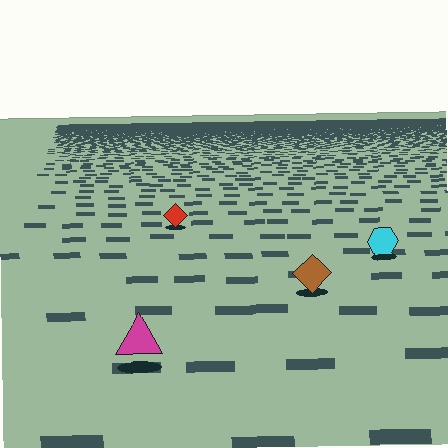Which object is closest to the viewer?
The magenta triangle is closest. The texture marks near it are larger and more spread out.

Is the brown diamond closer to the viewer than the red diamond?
Yes. The brown diamond is closer — you can tell from the texture gradient: the ground texture is coarser near it.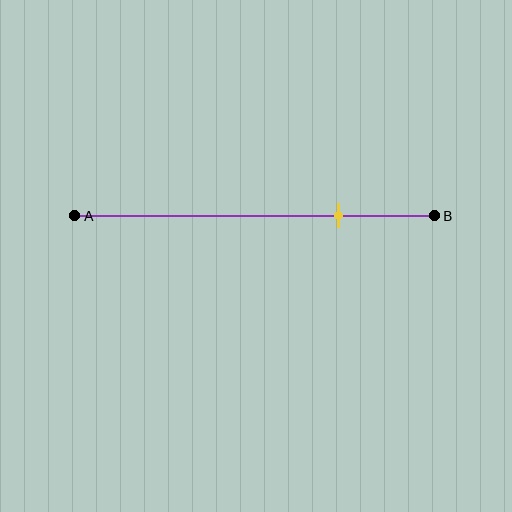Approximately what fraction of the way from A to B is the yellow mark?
The yellow mark is approximately 75% of the way from A to B.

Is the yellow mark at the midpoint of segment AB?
No, the mark is at about 75% from A, not at the 50% midpoint.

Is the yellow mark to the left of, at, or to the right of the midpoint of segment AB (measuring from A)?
The yellow mark is to the right of the midpoint of segment AB.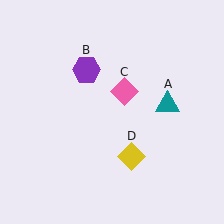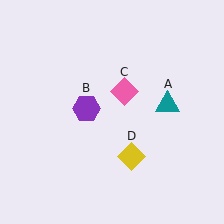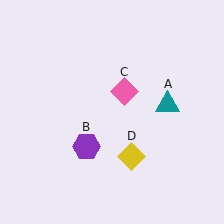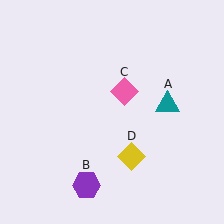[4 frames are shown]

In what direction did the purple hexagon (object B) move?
The purple hexagon (object B) moved down.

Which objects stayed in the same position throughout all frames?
Teal triangle (object A) and pink diamond (object C) and yellow diamond (object D) remained stationary.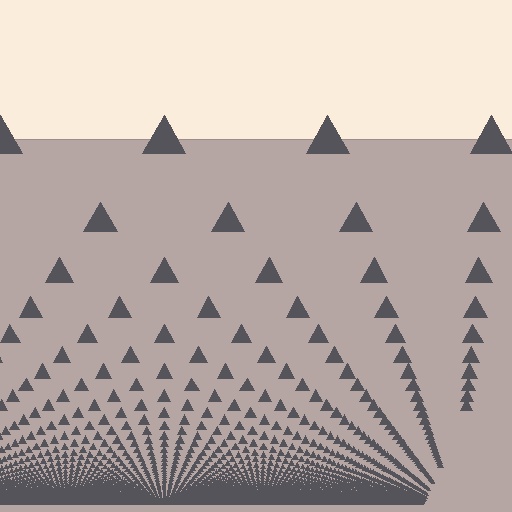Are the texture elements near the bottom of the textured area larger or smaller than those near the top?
Smaller. The gradient is inverted — elements near the bottom are smaller and denser.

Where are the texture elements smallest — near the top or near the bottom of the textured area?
Near the bottom.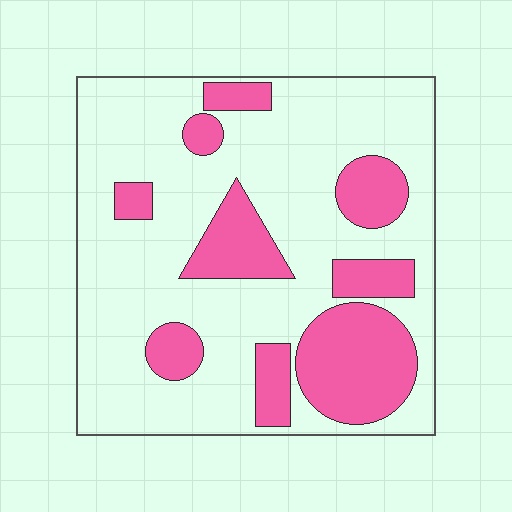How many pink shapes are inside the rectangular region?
9.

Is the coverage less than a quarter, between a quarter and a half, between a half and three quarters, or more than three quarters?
Between a quarter and a half.